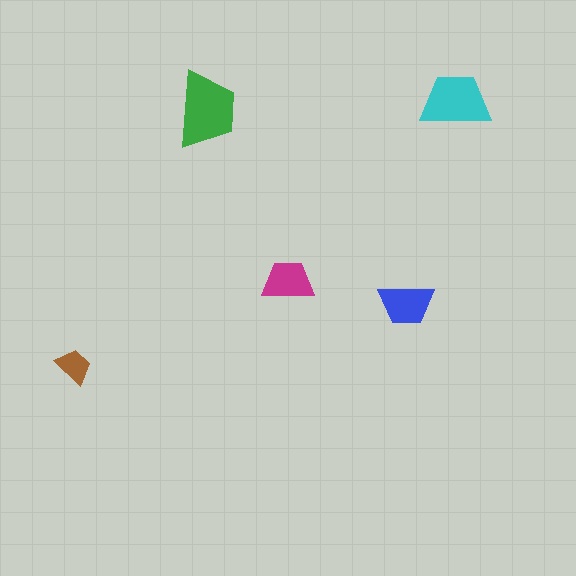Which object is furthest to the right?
The cyan trapezoid is rightmost.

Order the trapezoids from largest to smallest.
the green one, the cyan one, the blue one, the magenta one, the brown one.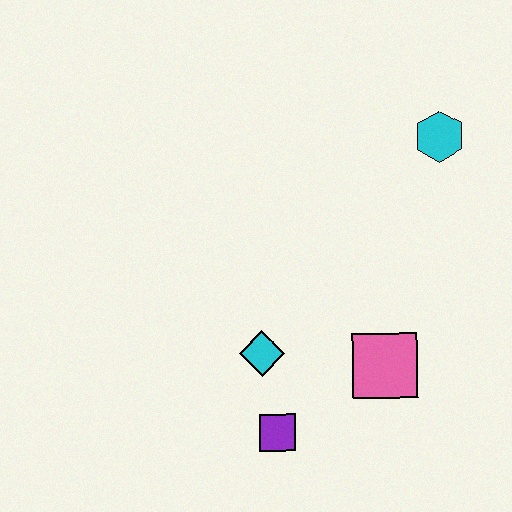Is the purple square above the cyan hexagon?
No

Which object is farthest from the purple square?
The cyan hexagon is farthest from the purple square.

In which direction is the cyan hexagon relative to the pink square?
The cyan hexagon is above the pink square.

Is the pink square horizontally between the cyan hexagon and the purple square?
Yes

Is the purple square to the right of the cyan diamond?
Yes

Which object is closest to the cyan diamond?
The purple square is closest to the cyan diamond.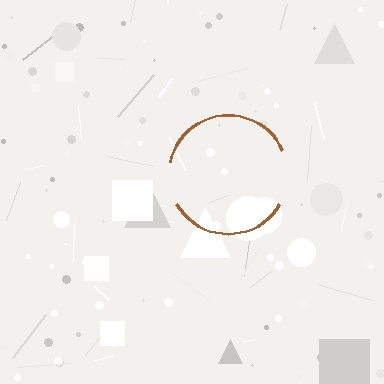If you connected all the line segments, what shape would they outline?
They would outline a circle.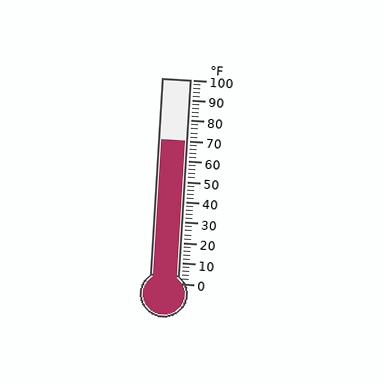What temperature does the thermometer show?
The thermometer shows approximately 70°F.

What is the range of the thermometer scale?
The thermometer scale ranges from 0°F to 100°F.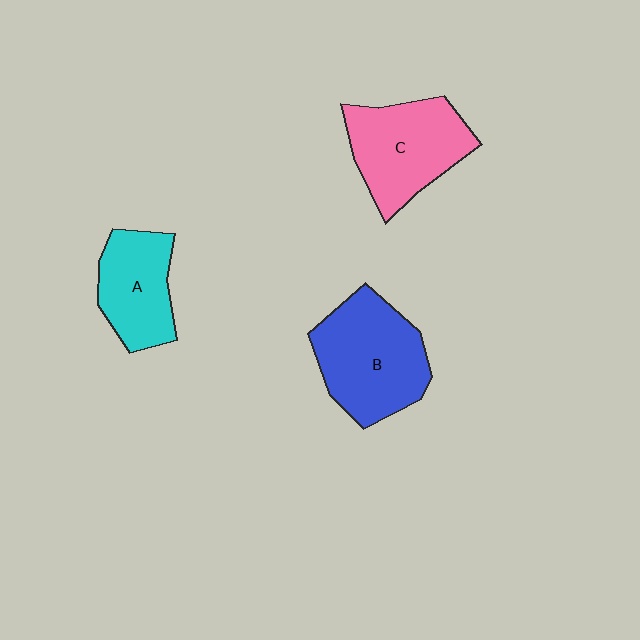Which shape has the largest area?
Shape B (blue).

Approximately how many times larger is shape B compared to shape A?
Approximately 1.4 times.